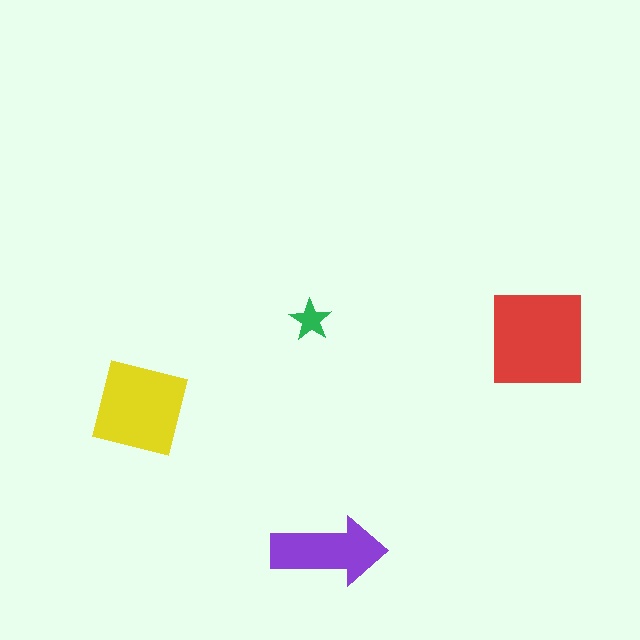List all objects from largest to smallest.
The red square, the yellow square, the purple arrow, the green star.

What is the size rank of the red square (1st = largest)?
1st.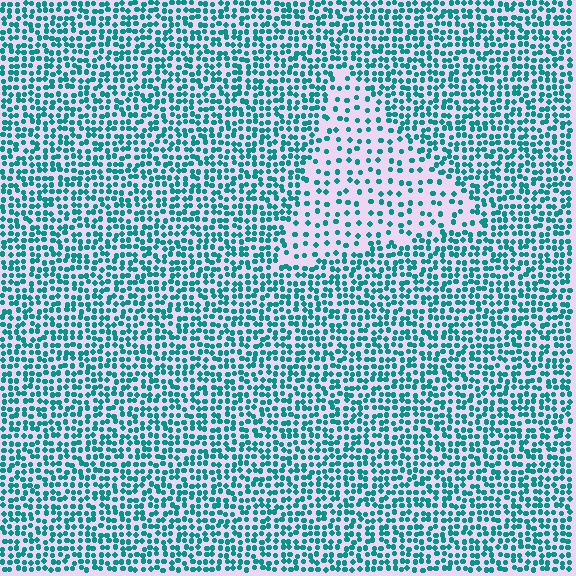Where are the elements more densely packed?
The elements are more densely packed outside the triangle boundary.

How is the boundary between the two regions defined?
The boundary is defined by a change in element density (approximately 2.2x ratio). All elements are the same color, size, and shape.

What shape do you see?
I see a triangle.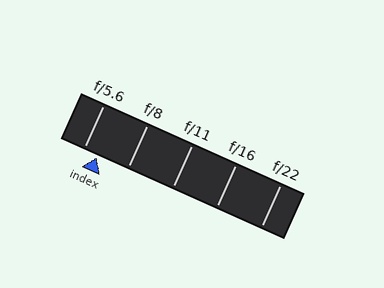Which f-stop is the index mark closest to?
The index mark is closest to f/5.6.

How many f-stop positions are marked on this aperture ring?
There are 5 f-stop positions marked.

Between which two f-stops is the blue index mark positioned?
The index mark is between f/5.6 and f/8.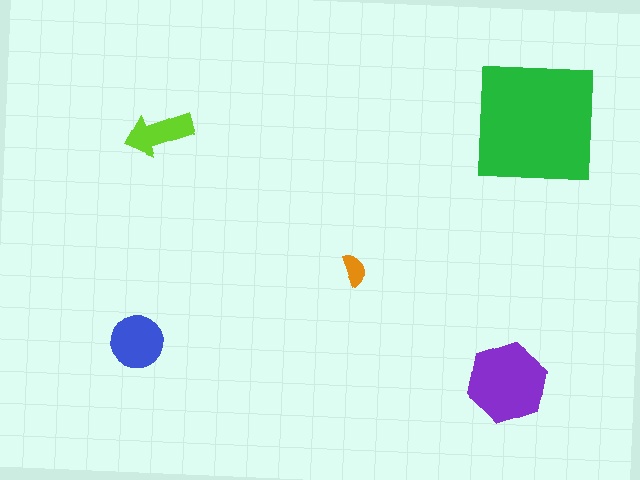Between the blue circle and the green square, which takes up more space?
The green square.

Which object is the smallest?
The orange semicircle.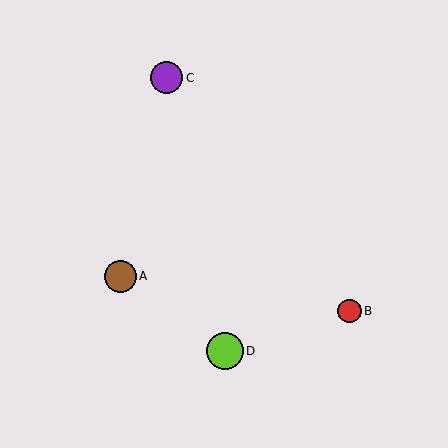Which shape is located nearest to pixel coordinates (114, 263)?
The brown circle (labeled A) at (120, 276) is nearest to that location.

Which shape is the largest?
The lime circle (labeled D) is the largest.